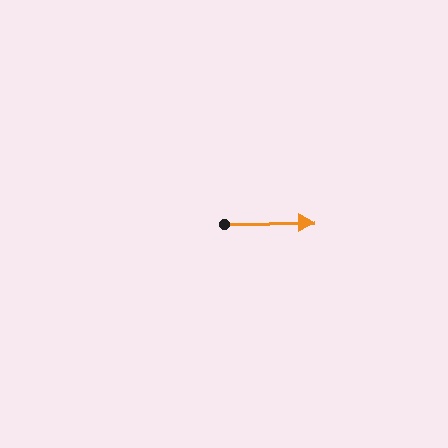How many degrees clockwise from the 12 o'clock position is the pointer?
Approximately 89 degrees.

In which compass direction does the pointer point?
East.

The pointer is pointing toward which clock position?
Roughly 3 o'clock.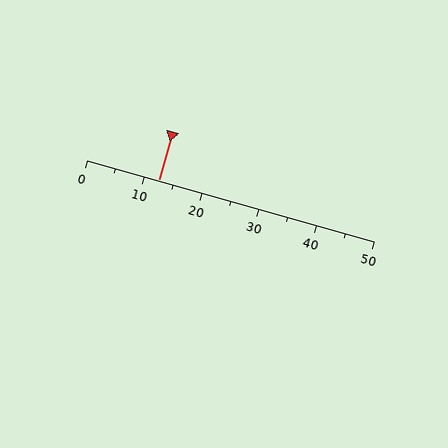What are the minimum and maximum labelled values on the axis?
The axis runs from 0 to 50.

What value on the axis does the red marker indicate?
The marker indicates approximately 12.5.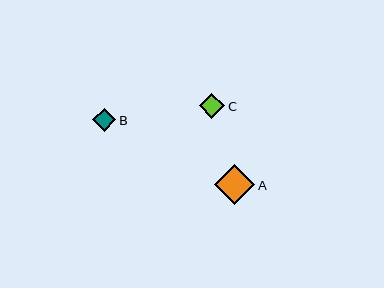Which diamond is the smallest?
Diamond B is the smallest with a size of approximately 23 pixels.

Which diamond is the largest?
Diamond A is the largest with a size of approximately 40 pixels.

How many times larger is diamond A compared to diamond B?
Diamond A is approximately 1.8 times the size of diamond B.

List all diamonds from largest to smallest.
From largest to smallest: A, C, B.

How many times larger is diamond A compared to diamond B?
Diamond A is approximately 1.8 times the size of diamond B.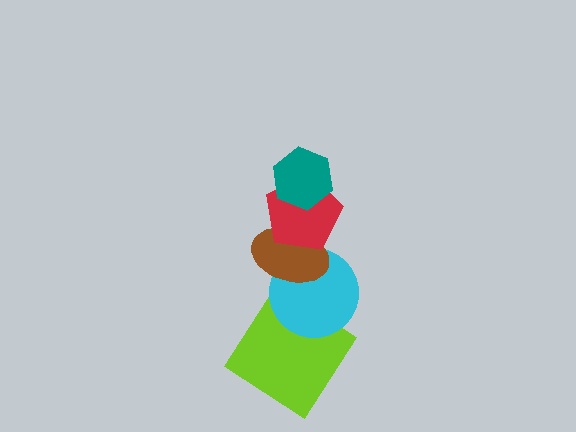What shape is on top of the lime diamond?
The cyan circle is on top of the lime diamond.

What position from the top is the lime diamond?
The lime diamond is 5th from the top.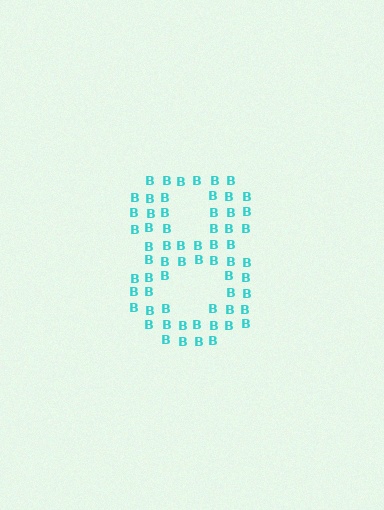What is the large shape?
The large shape is the digit 8.